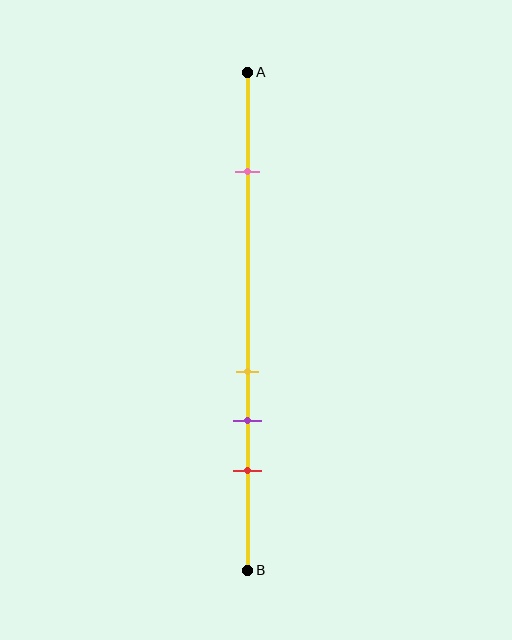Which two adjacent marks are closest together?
The yellow and purple marks are the closest adjacent pair.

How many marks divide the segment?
There are 4 marks dividing the segment.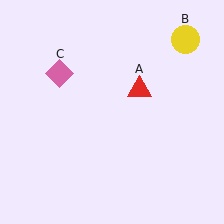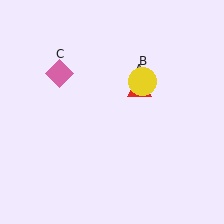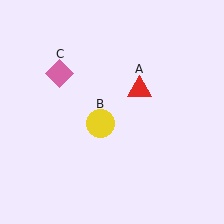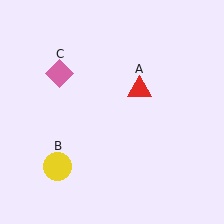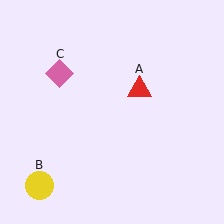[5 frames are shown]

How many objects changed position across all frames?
1 object changed position: yellow circle (object B).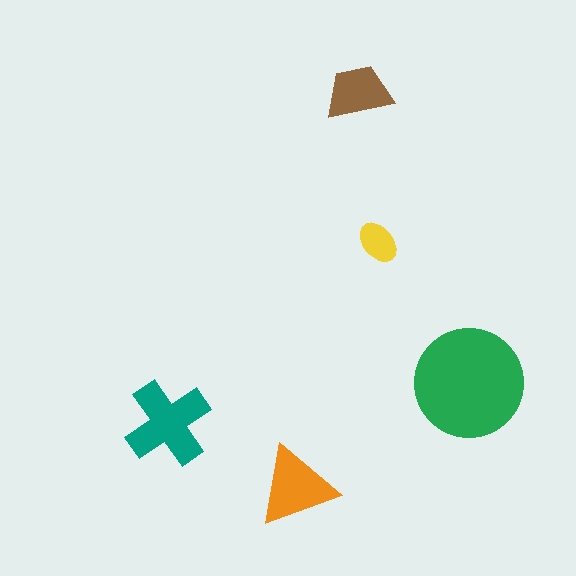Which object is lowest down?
The orange triangle is bottommost.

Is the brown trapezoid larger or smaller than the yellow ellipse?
Larger.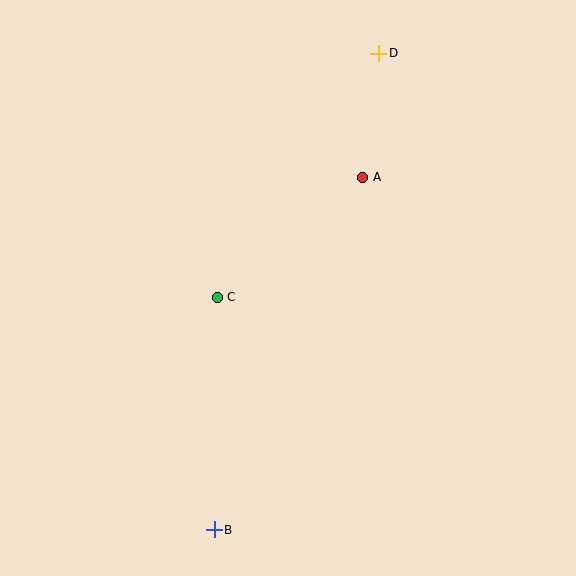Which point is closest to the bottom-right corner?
Point B is closest to the bottom-right corner.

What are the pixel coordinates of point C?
Point C is at (217, 297).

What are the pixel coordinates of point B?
Point B is at (214, 530).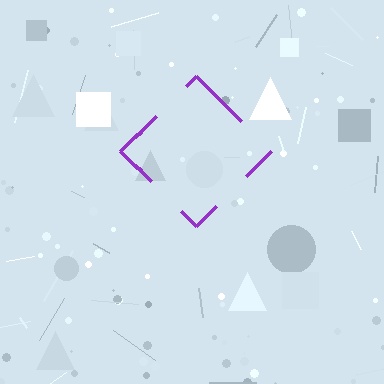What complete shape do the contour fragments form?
The contour fragments form a diamond.